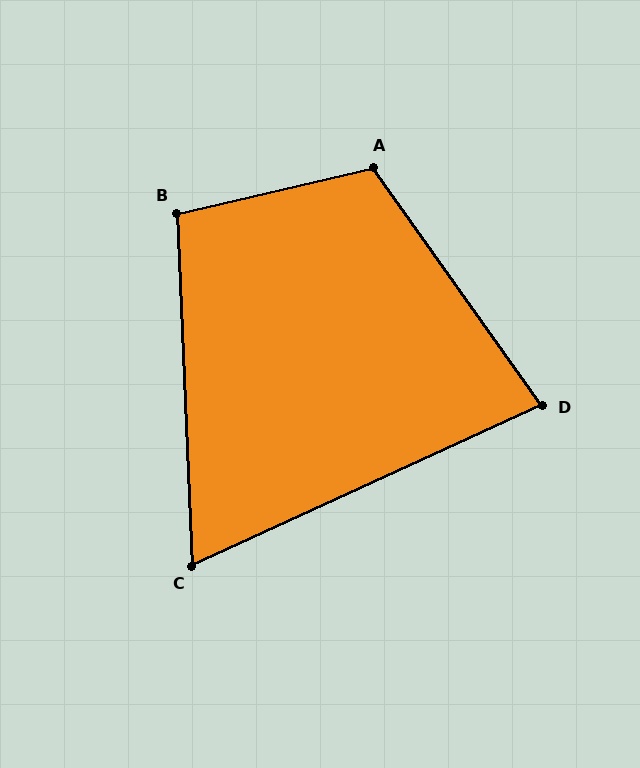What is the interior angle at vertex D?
Approximately 79 degrees (acute).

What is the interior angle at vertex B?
Approximately 101 degrees (obtuse).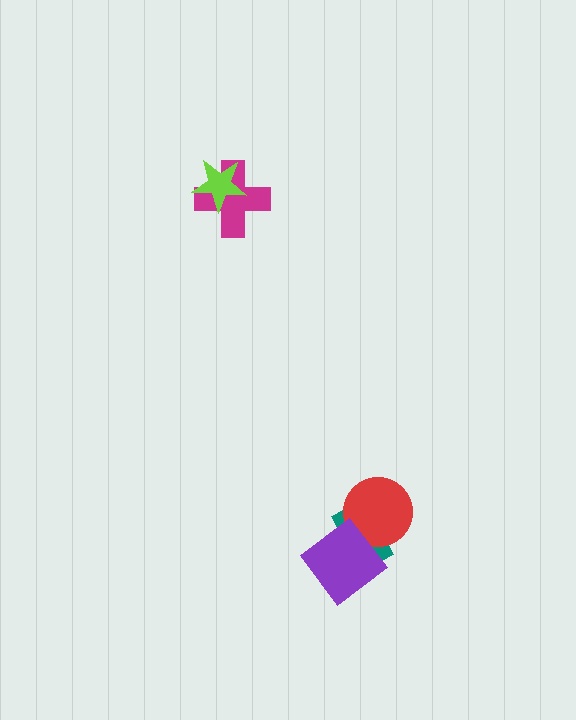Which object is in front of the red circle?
The purple diamond is in front of the red circle.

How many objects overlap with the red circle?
2 objects overlap with the red circle.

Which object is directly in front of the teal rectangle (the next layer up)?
The red circle is directly in front of the teal rectangle.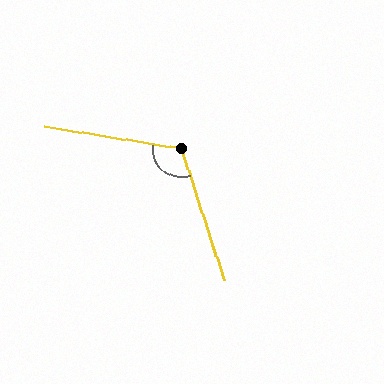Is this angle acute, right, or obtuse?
It is obtuse.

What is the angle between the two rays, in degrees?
Approximately 117 degrees.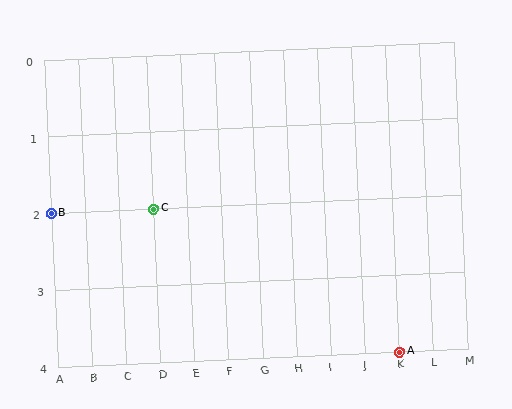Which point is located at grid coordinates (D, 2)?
Point C is at (D, 2).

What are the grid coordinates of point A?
Point A is at grid coordinates (K, 4).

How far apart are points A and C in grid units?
Points A and C are 7 columns and 2 rows apart (about 7.3 grid units diagonally).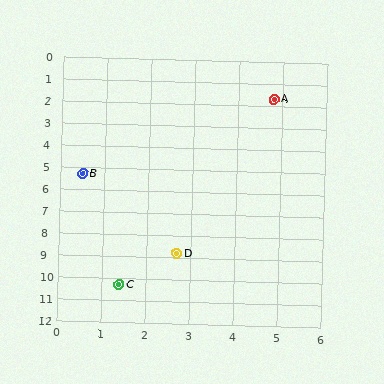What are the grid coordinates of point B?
Point B is at approximately (0.5, 5.3).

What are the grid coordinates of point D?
Point D is at approximately (2.7, 8.8).